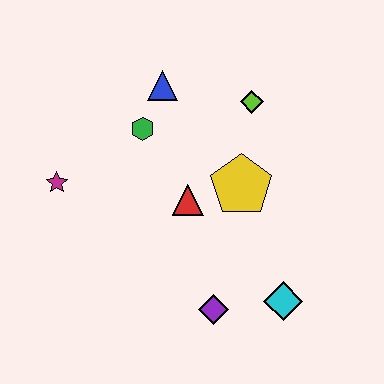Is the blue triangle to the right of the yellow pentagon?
No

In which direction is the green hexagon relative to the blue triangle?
The green hexagon is below the blue triangle.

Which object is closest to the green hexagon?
The blue triangle is closest to the green hexagon.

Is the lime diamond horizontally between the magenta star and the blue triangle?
No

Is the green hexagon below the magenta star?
No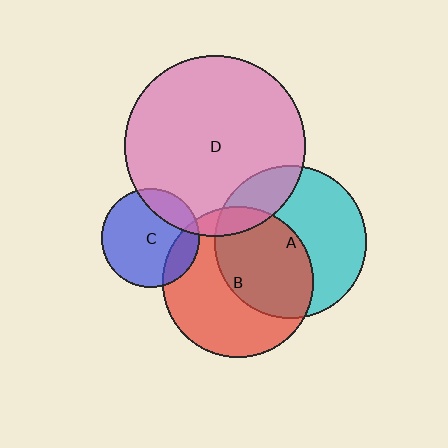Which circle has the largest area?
Circle D (pink).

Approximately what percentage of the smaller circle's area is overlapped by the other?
Approximately 10%.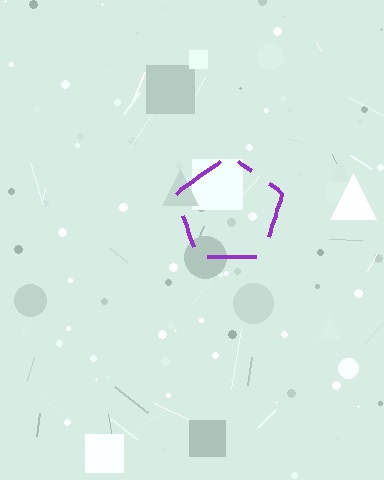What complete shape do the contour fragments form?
The contour fragments form a pentagon.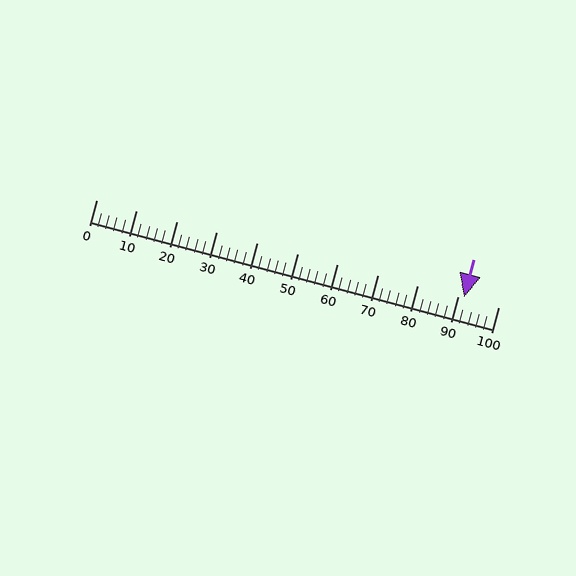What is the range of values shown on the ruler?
The ruler shows values from 0 to 100.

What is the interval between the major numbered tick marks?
The major tick marks are spaced 10 units apart.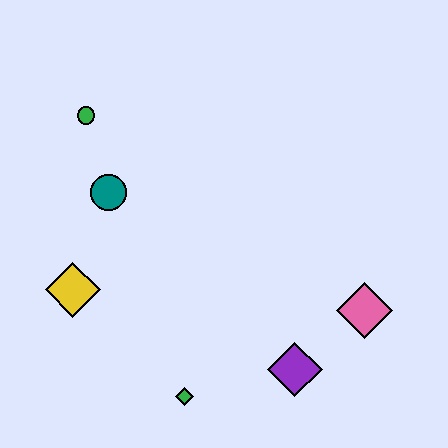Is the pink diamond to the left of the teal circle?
No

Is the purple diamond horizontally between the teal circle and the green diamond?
No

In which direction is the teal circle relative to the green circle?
The teal circle is below the green circle.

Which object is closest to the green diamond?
The purple diamond is closest to the green diamond.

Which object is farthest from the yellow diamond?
The pink diamond is farthest from the yellow diamond.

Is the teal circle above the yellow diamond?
Yes